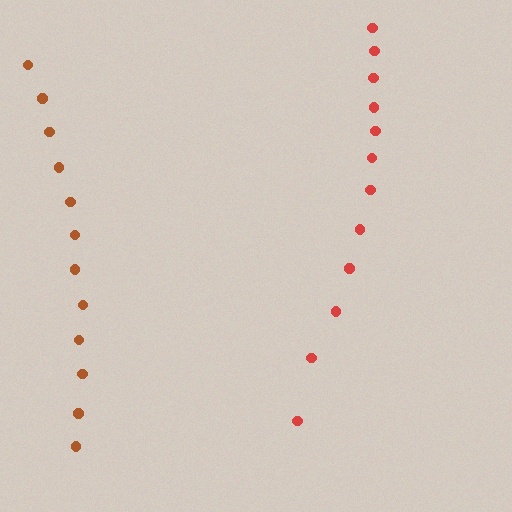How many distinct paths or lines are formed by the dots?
There are 2 distinct paths.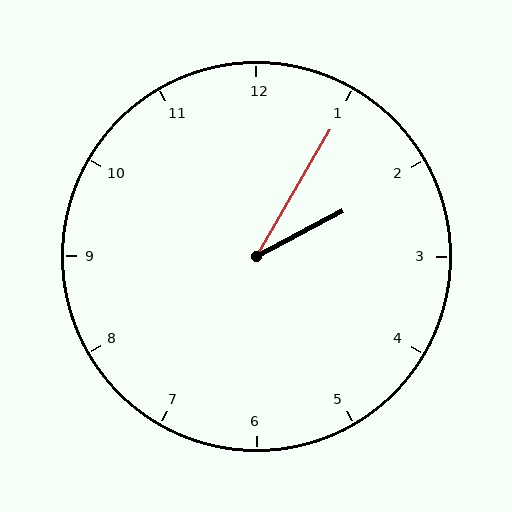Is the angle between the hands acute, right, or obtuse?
It is acute.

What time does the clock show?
2:05.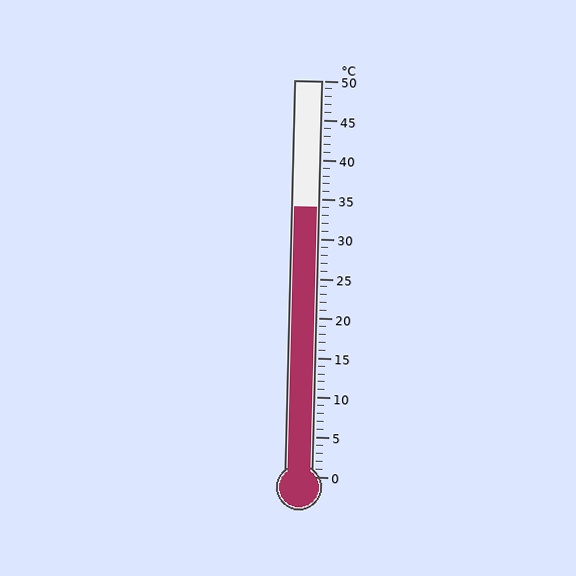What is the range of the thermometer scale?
The thermometer scale ranges from 0°C to 50°C.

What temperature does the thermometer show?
The thermometer shows approximately 34°C.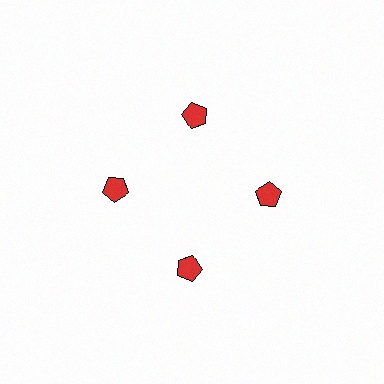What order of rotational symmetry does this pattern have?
This pattern has 4-fold rotational symmetry.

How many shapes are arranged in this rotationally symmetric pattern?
There are 4 shapes, arranged in 4 groups of 1.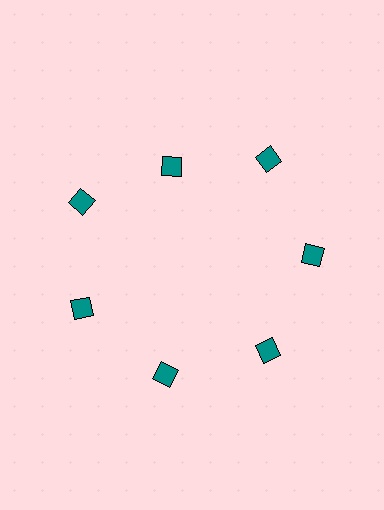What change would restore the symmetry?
The symmetry would be restored by moving it outward, back onto the ring so that all 7 squares sit at equal angles and equal distance from the center.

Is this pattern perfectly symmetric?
No. The 7 teal squares are arranged in a ring, but one element near the 12 o'clock position is pulled inward toward the center, breaking the 7-fold rotational symmetry.